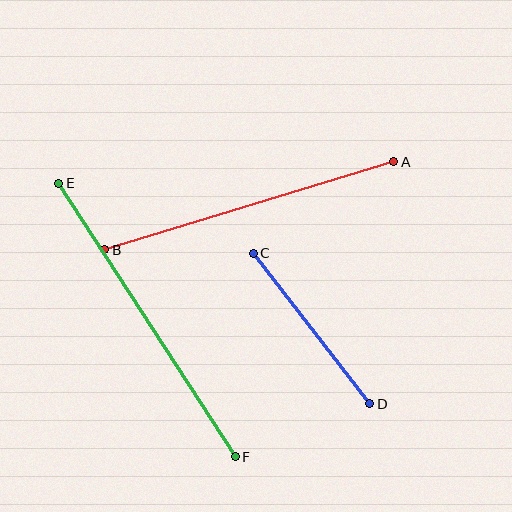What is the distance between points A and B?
The distance is approximately 302 pixels.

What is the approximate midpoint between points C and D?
The midpoint is at approximately (311, 329) pixels.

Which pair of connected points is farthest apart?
Points E and F are farthest apart.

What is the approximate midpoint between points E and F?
The midpoint is at approximately (147, 320) pixels.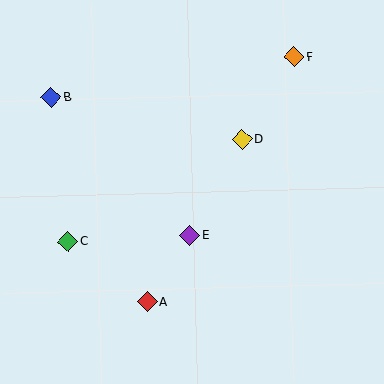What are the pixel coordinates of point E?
Point E is at (190, 236).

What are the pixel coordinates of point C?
Point C is at (68, 241).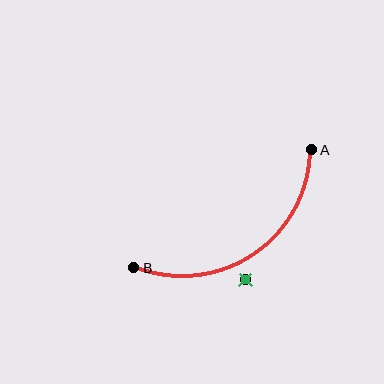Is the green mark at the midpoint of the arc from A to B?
No — the green mark does not lie on the arc at all. It sits slightly outside the curve.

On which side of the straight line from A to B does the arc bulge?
The arc bulges below the straight line connecting A and B.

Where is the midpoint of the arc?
The arc midpoint is the point on the curve farthest from the straight line joining A and B. It sits below that line.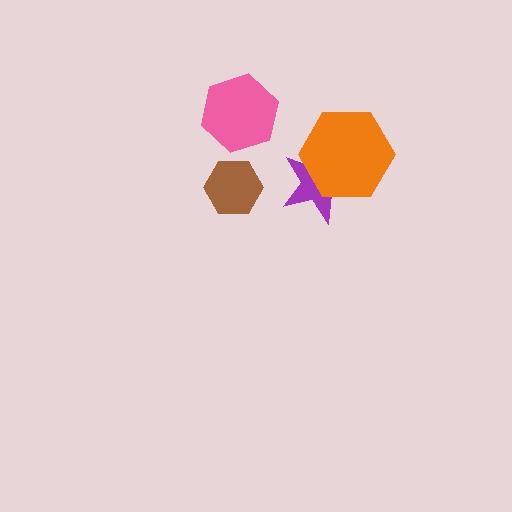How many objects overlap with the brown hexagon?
0 objects overlap with the brown hexagon.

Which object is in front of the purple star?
The orange hexagon is in front of the purple star.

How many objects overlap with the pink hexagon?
0 objects overlap with the pink hexagon.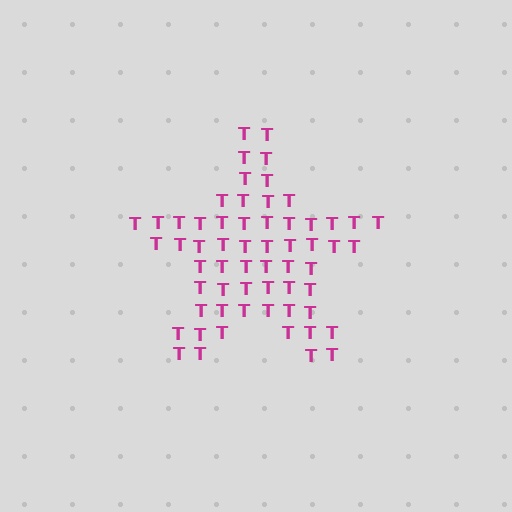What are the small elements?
The small elements are letter T's.